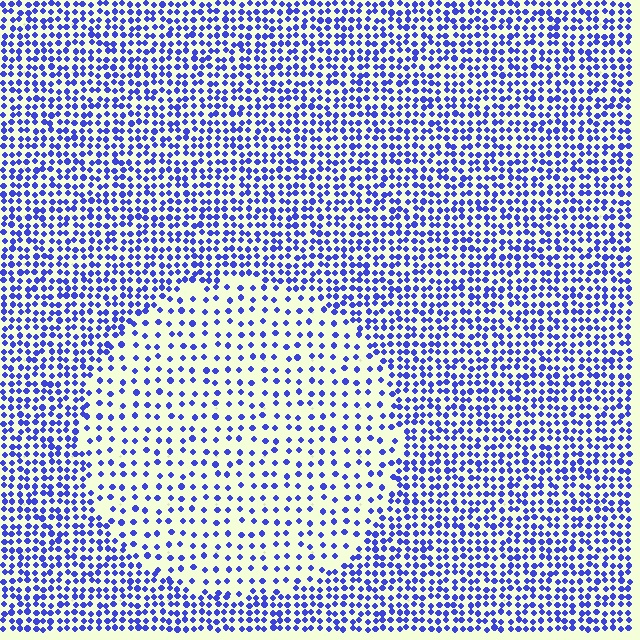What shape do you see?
I see a circle.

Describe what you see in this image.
The image contains small blue elements arranged at two different densities. A circle-shaped region is visible where the elements are less densely packed than the surrounding area.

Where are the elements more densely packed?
The elements are more densely packed outside the circle boundary.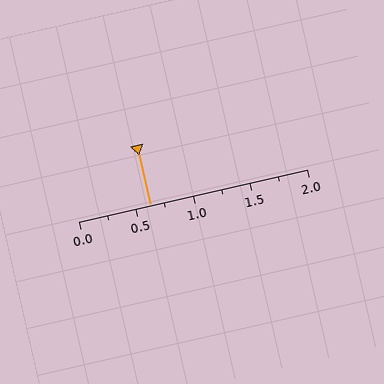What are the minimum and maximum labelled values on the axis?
The axis runs from 0.0 to 2.0.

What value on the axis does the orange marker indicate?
The marker indicates approximately 0.62.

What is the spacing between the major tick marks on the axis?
The major ticks are spaced 0.5 apart.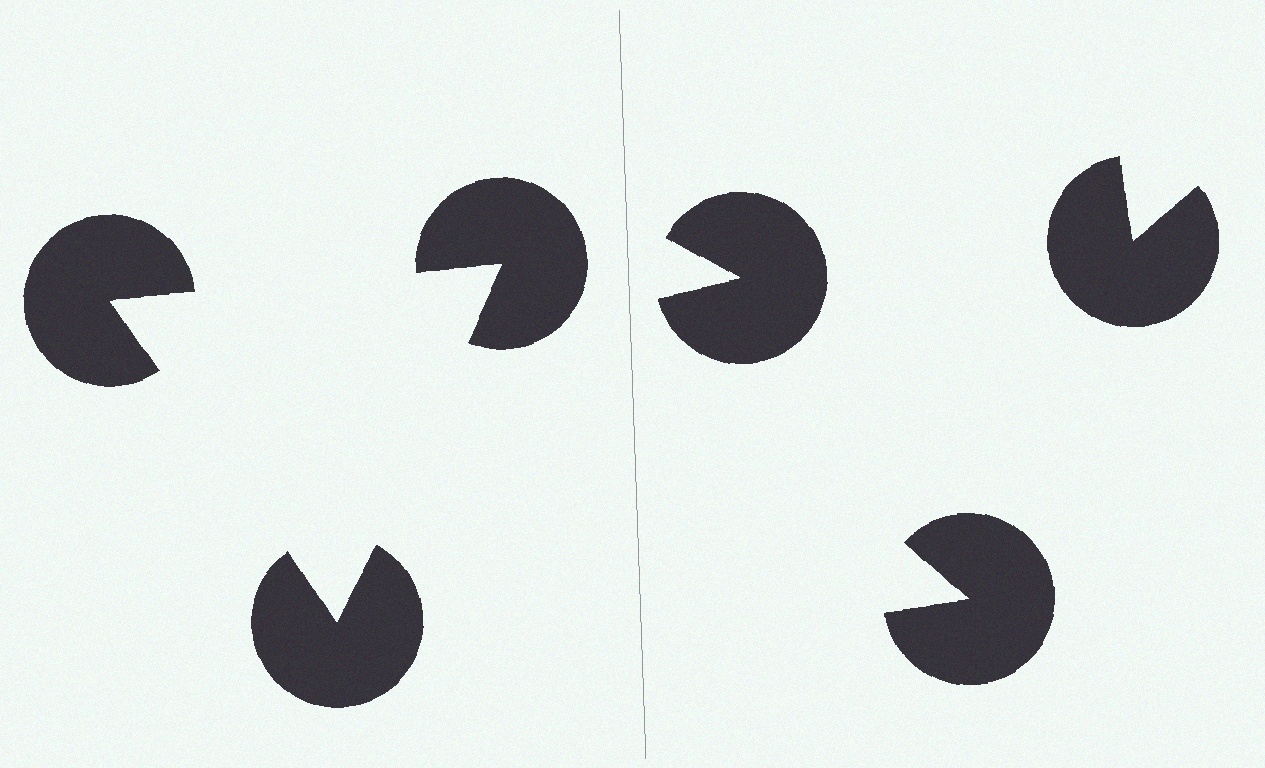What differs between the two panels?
The pac-man discs are positioned identically on both sides; only the wedge orientations differ. On the left they align to a triangle; on the right they are misaligned.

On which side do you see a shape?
An illusory triangle appears on the left side. On the right side the wedge cuts are rotated, so no coherent shape forms.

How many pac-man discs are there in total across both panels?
6 — 3 on each side.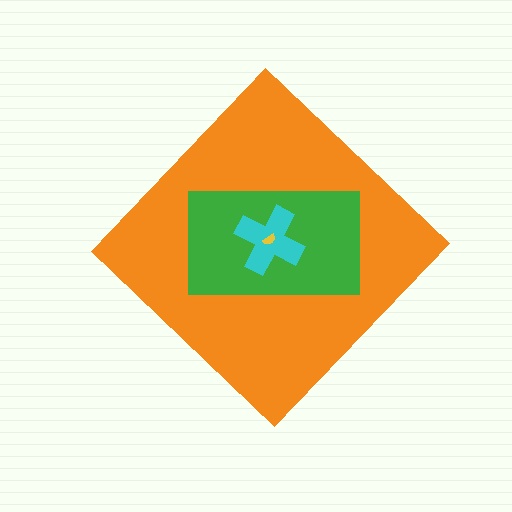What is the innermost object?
The yellow semicircle.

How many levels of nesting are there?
4.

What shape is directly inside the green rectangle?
The cyan cross.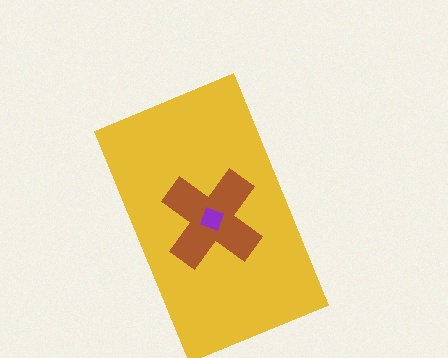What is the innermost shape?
The purple diamond.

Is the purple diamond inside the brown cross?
Yes.